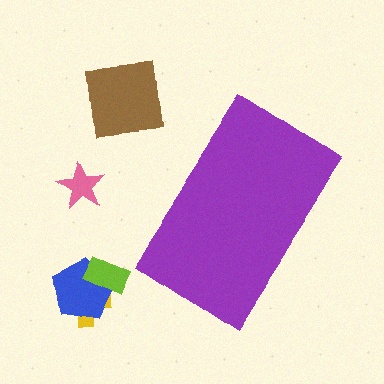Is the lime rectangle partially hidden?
No, the lime rectangle is fully visible.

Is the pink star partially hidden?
No, the pink star is fully visible.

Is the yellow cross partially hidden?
No, the yellow cross is fully visible.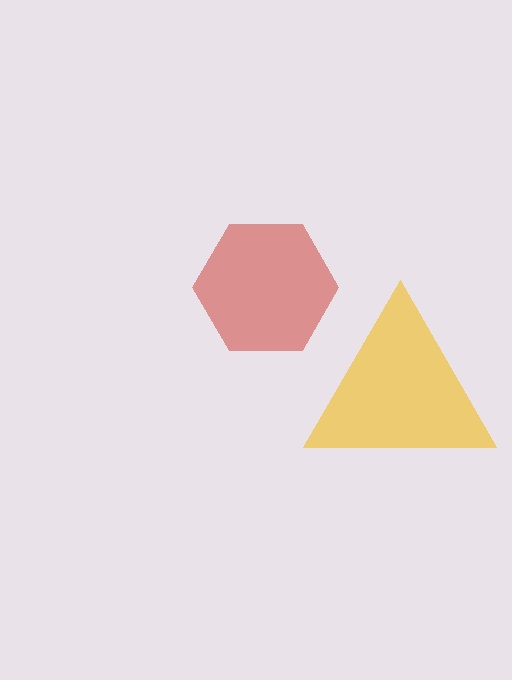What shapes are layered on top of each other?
The layered shapes are: a yellow triangle, a red hexagon.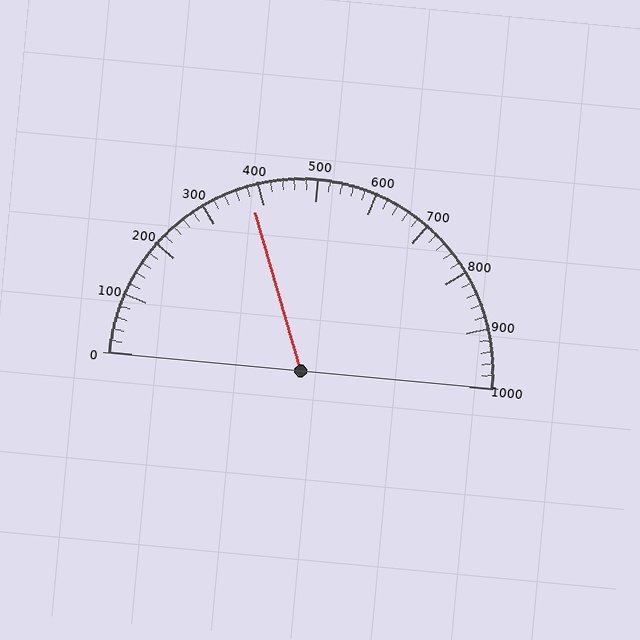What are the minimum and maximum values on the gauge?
The gauge ranges from 0 to 1000.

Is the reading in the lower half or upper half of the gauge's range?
The reading is in the lower half of the range (0 to 1000).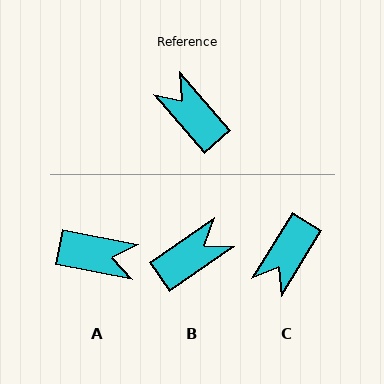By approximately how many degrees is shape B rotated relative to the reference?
Approximately 97 degrees clockwise.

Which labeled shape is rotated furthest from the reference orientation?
A, about 142 degrees away.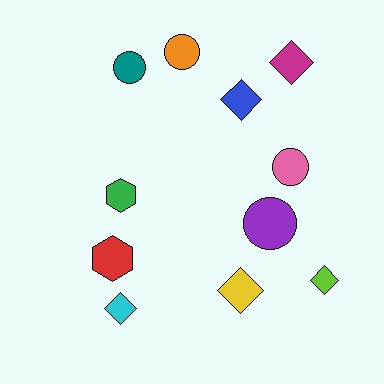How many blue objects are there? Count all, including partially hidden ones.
There is 1 blue object.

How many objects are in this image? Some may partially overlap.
There are 11 objects.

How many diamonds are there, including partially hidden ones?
There are 5 diamonds.